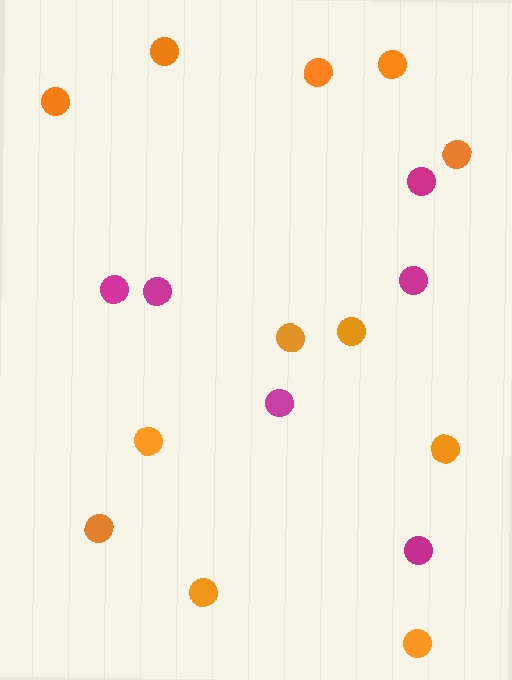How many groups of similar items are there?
There are 2 groups: one group of orange circles (12) and one group of magenta circles (6).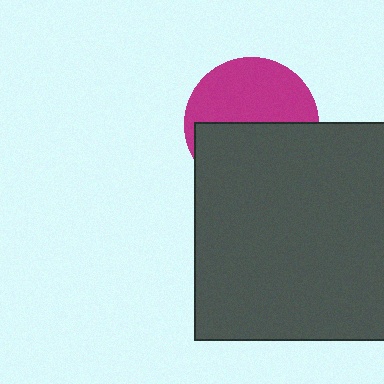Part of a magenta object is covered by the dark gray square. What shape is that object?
It is a circle.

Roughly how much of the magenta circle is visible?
About half of it is visible (roughly 49%).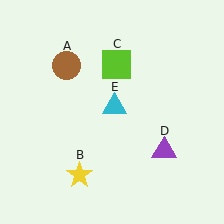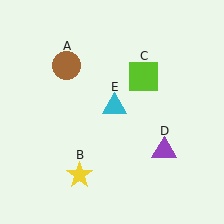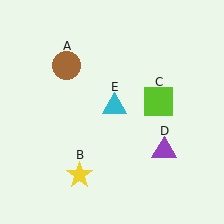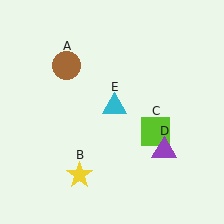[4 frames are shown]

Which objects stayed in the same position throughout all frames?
Brown circle (object A) and yellow star (object B) and purple triangle (object D) and cyan triangle (object E) remained stationary.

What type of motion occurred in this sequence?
The lime square (object C) rotated clockwise around the center of the scene.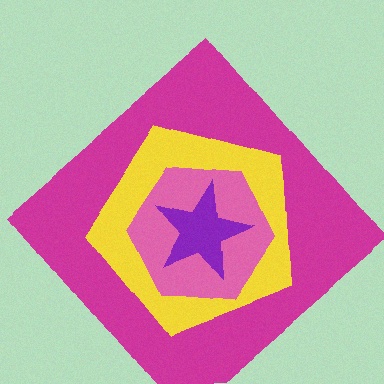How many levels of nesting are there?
4.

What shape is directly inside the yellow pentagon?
The pink hexagon.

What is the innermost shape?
The purple star.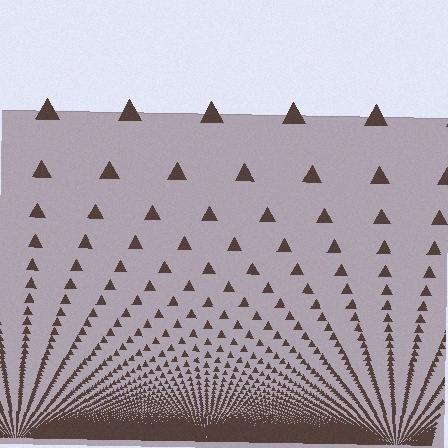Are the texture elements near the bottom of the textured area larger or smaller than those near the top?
Smaller. The gradient is inverted — elements near the bottom are smaller and denser.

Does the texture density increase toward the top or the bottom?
Density increases toward the bottom.